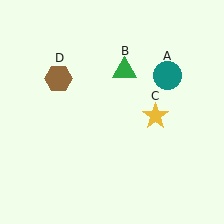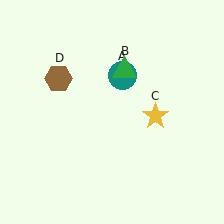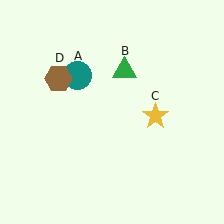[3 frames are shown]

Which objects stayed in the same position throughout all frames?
Green triangle (object B) and yellow star (object C) and brown hexagon (object D) remained stationary.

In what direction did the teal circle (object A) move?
The teal circle (object A) moved left.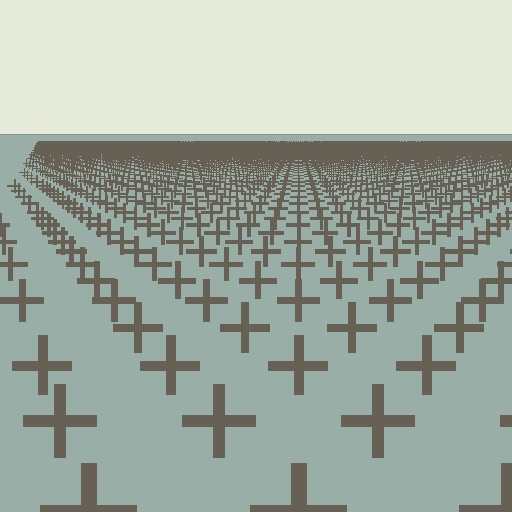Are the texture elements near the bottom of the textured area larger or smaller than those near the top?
Larger. Near the bottom, elements are closer to the viewer and appear at a bigger on-screen size.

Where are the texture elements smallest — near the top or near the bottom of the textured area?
Near the top.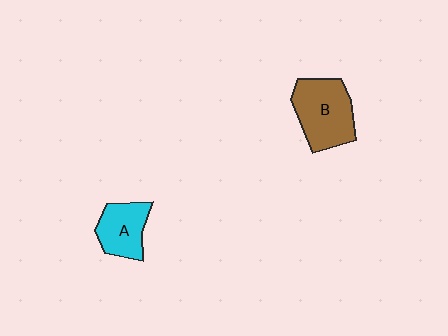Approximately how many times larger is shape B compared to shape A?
Approximately 1.5 times.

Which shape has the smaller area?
Shape A (cyan).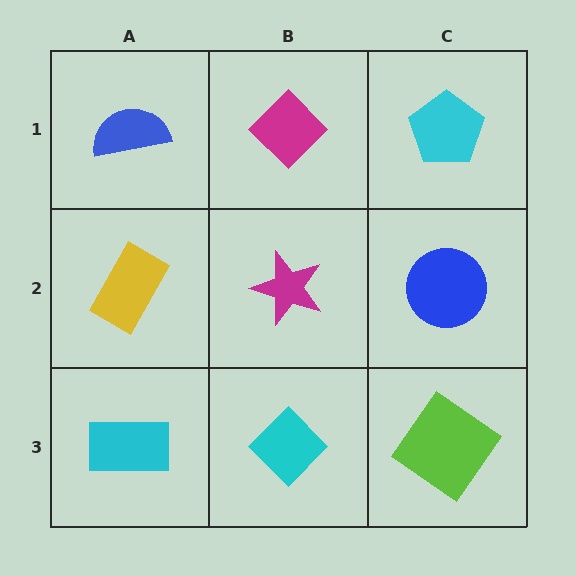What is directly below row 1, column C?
A blue circle.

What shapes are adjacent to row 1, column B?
A magenta star (row 2, column B), a blue semicircle (row 1, column A), a cyan pentagon (row 1, column C).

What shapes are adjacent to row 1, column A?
A yellow rectangle (row 2, column A), a magenta diamond (row 1, column B).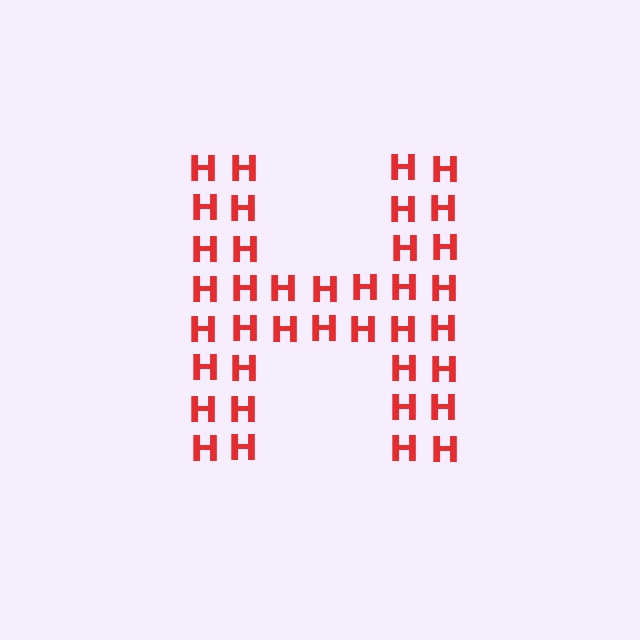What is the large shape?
The large shape is the letter H.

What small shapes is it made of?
It is made of small letter H's.